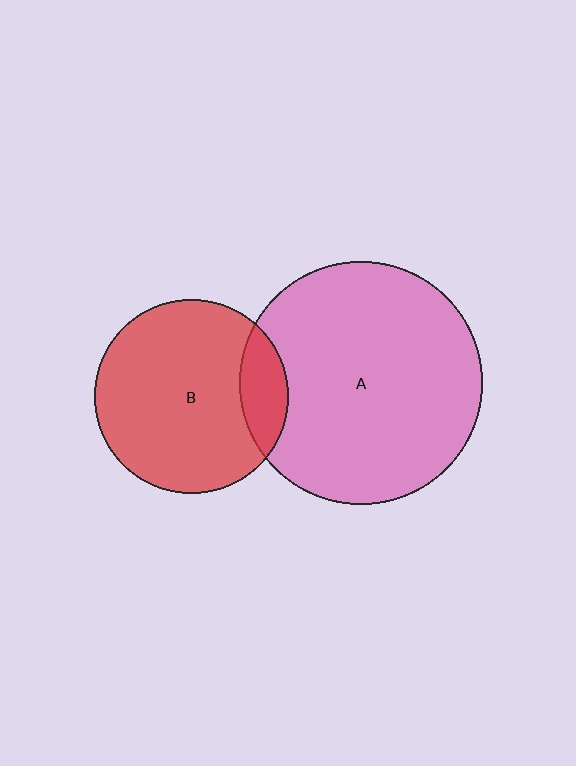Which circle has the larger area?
Circle A (pink).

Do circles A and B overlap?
Yes.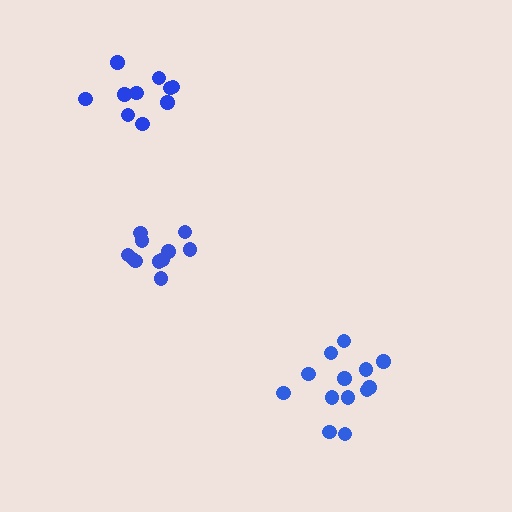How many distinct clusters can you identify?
There are 3 distinct clusters.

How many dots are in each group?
Group 1: 13 dots, Group 2: 10 dots, Group 3: 11 dots (34 total).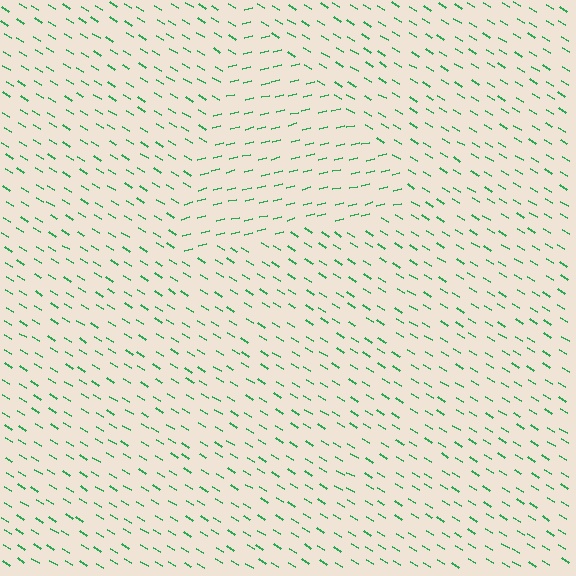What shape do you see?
I see a triangle.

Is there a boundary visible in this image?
Yes, there is a texture boundary formed by a change in line orientation.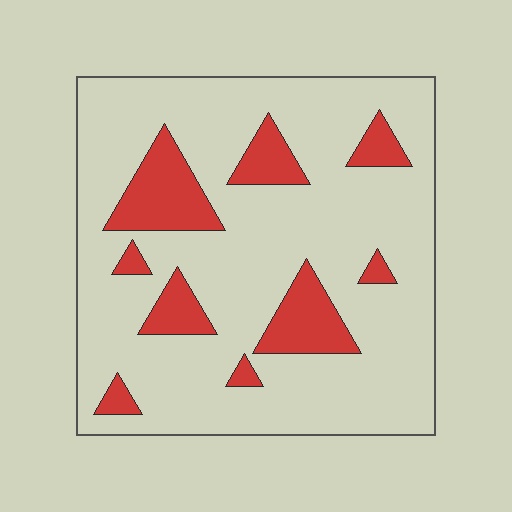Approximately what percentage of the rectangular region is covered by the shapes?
Approximately 20%.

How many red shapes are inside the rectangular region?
9.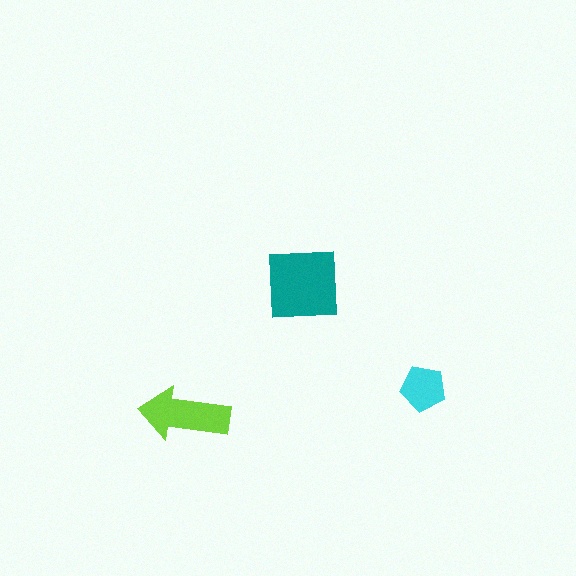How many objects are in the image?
There are 3 objects in the image.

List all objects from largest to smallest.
The teal square, the lime arrow, the cyan pentagon.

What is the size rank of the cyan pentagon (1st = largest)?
3rd.